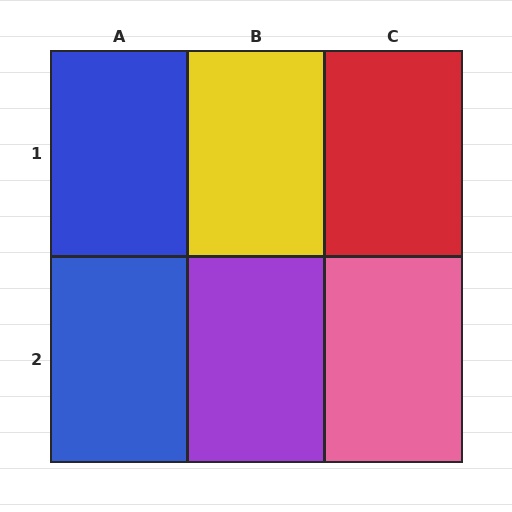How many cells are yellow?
1 cell is yellow.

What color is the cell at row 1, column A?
Blue.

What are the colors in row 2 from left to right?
Blue, purple, pink.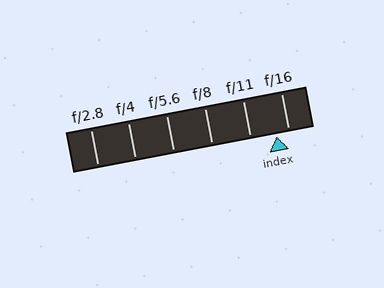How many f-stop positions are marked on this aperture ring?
There are 6 f-stop positions marked.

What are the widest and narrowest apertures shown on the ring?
The widest aperture shown is f/2.8 and the narrowest is f/16.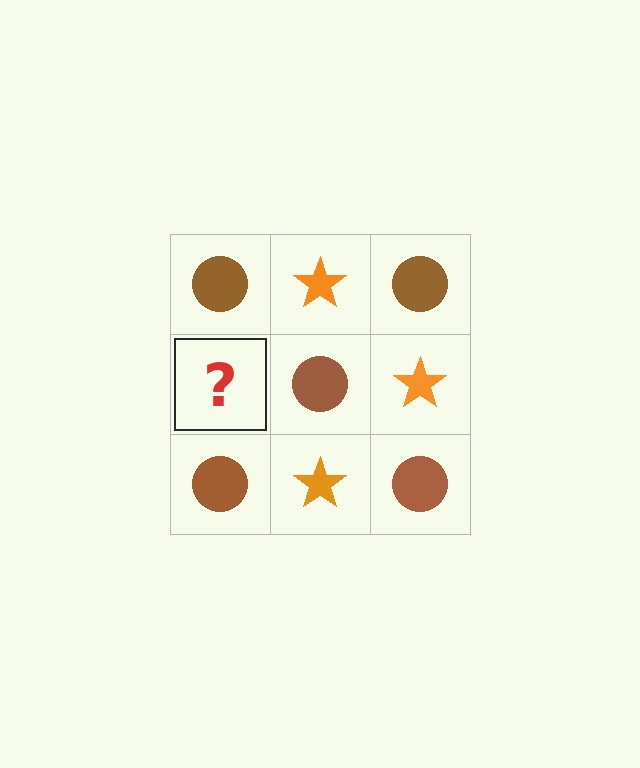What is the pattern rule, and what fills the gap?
The rule is that it alternates brown circle and orange star in a checkerboard pattern. The gap should be filled with an orange star.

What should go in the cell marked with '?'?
The missing cell should contain an orange star.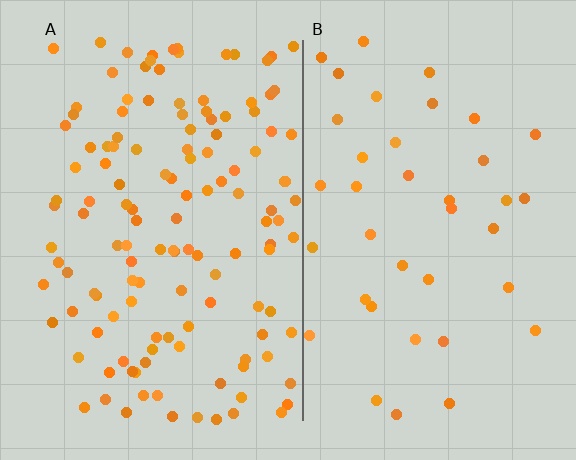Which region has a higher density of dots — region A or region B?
A (the left).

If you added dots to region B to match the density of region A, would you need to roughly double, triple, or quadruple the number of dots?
Approximately triple.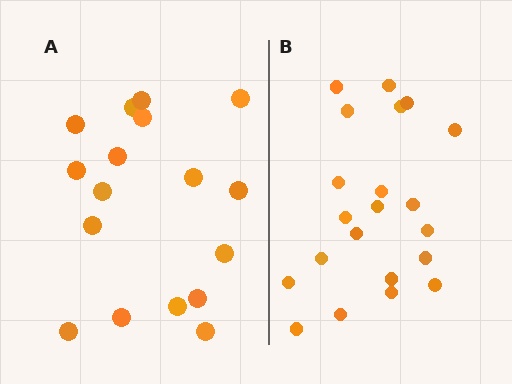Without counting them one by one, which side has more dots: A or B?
Region B (the right region) has more dots.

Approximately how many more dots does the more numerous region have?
Region B has about 4 more dots than region A.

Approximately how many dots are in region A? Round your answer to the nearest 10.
About 20 dots. (The exact count is 17, which rounds to 20.)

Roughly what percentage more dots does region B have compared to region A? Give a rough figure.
About 25% more.